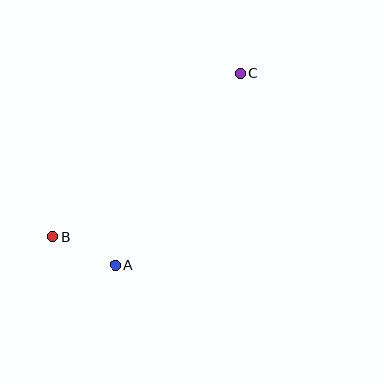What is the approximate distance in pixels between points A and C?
The distance between A and C is approximately 229 pixels.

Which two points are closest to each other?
Points A and B are closest to each other.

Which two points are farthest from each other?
Points B and C are farthest from each other.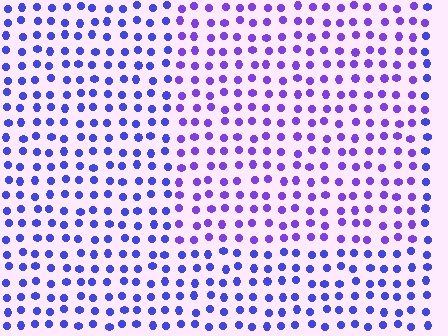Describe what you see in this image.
The image is filled with small blue elements in a uniform arrangement. A rectangle-shaped region is visible where the elements are tinted to a slightly different hue, forming a subtle color boundary.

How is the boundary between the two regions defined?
The boundary is defined purely by a slight shift in hue (about 26 degrees). Spacing, size, and orientation are identical on both sides.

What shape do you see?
I see a rectangle.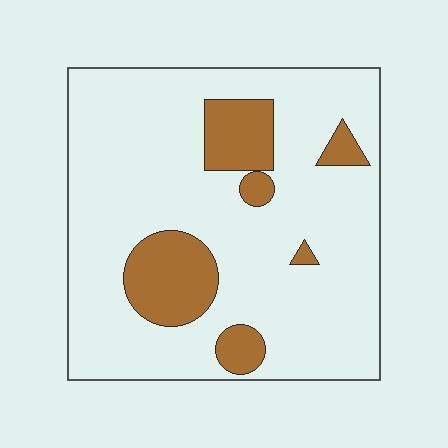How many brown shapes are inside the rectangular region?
6.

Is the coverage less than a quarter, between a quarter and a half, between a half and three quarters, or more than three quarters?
Less than a quarter.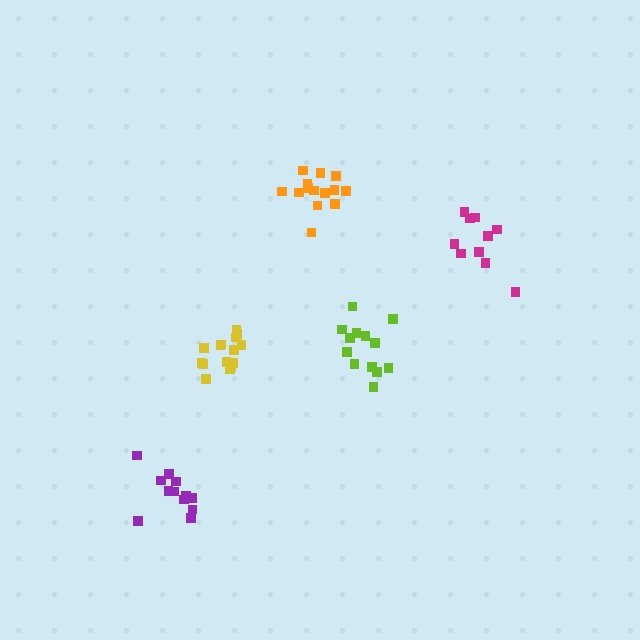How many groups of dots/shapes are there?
There are 5 groups.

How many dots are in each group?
Group 1: 13 dots, Group 2: 15 dots, Group 3: 10 dots, Group 4: 16 dots, Group 5: 13 dots (67 total).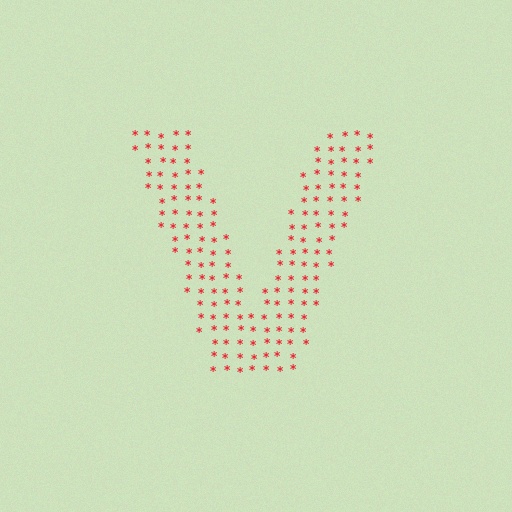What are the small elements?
The small elements are asterisks.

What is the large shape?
The large shape is the letter V.